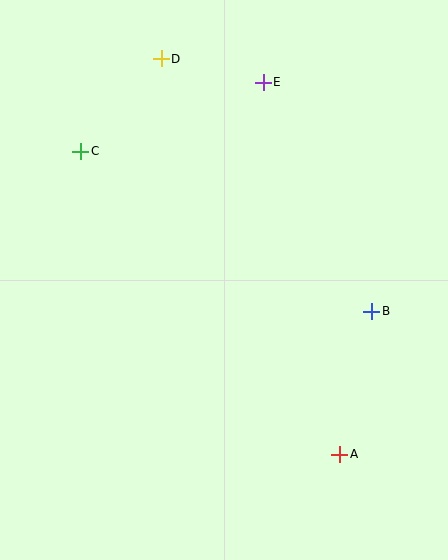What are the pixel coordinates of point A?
Point A is at (340, 454).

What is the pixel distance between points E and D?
The distance between E and D is 105 pixels.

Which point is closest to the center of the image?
Point B at (372, 311) is closest to the center.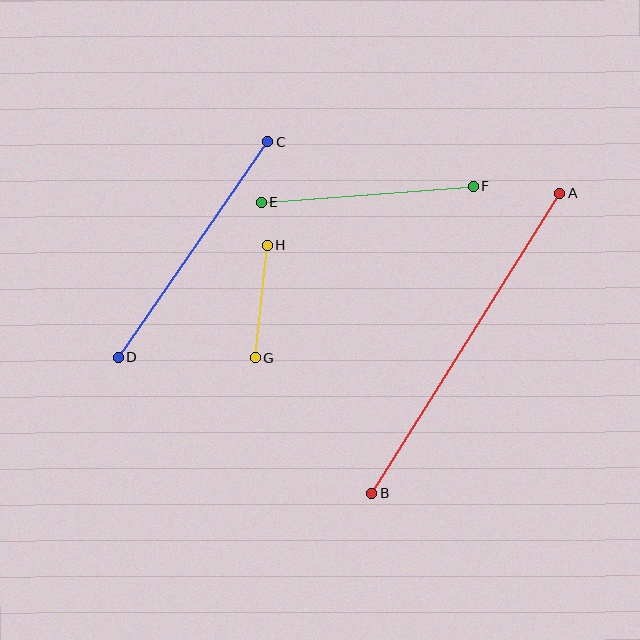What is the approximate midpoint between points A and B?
The midpoint is at approximately (466, 343) pixels.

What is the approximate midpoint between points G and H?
The midpoint is at approximately (261, 302) pixels.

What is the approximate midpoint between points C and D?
The midpoint is at approximately (193, 250) pixels.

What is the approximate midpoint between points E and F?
The midpoint is at approximately (367, 194) pixels.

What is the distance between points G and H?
The distance is approximately 113 pixels.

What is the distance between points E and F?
The distance is approximately 213 pixels.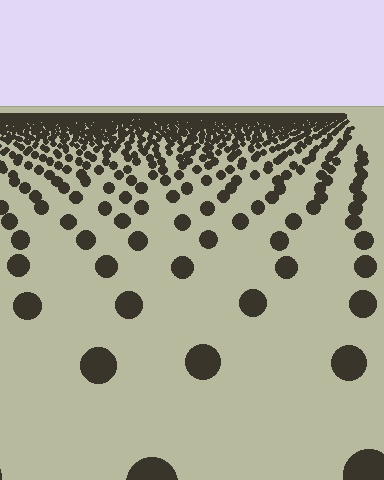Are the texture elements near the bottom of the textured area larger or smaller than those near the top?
Larger. Near the bottom, elements are closer to the viewer and appear at a bigger on-screen size.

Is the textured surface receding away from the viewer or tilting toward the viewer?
The surface is receding away from the viewer. Texture elements get smaller and denser toward the top.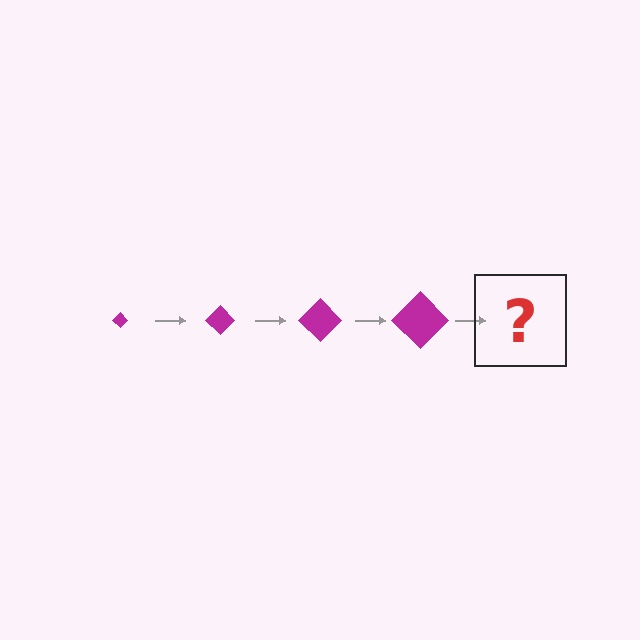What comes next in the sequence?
The next element should be a magenta diamond, larger than the previous one.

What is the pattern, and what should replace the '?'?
The pattern is that the diamond gets progressively larger each step. The '?' should be a magenta diamond, larger than the previous one.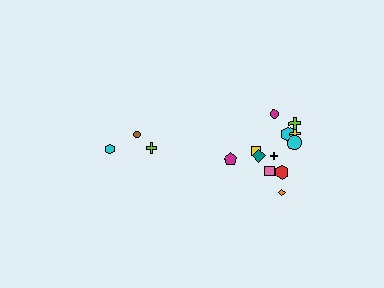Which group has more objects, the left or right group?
The right group.